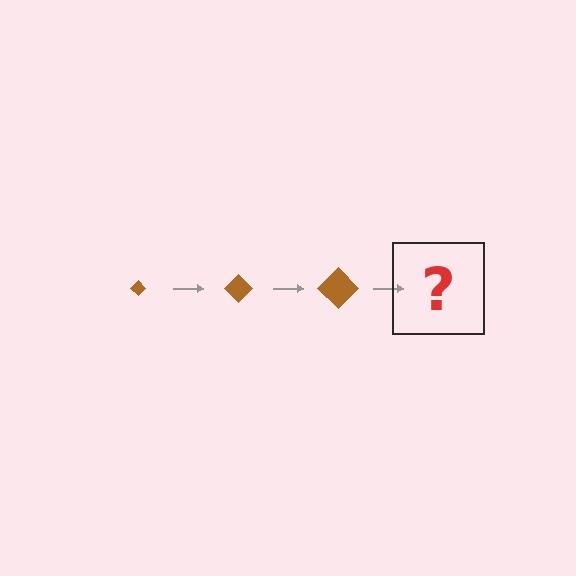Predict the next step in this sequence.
The next step is a brown diamond, larger than the previous one.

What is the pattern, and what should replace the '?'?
The pattern is that the diamond gets progressively larger each step. The '?' should be a brown diamond, larger than the previous one.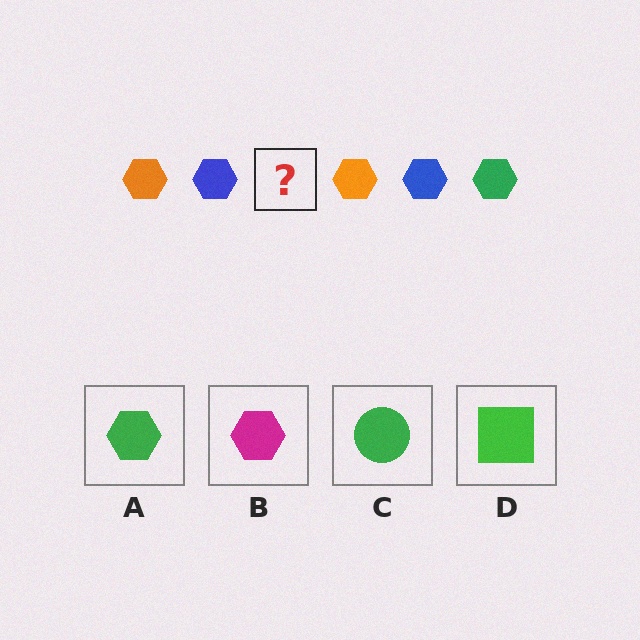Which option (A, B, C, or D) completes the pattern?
A.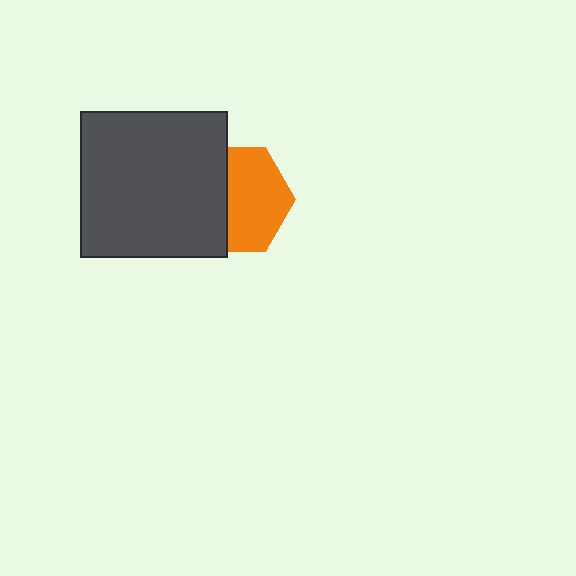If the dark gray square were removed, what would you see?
You would see the complete orange hexagon.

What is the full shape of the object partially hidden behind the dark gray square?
The partially hidden object is an orange hexagon.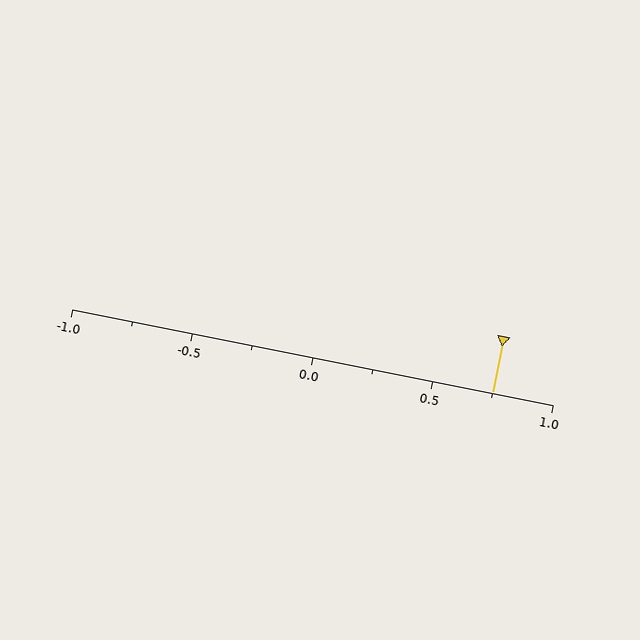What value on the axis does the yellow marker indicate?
The marker indicates approximately 0.75.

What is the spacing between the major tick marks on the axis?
The major ticks are spaced 0.5 apart.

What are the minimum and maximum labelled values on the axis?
The axis runs from -1.0 to 1.0.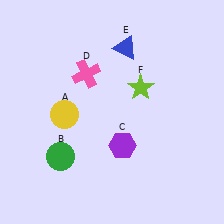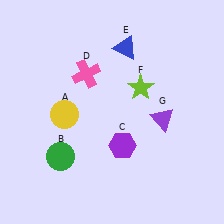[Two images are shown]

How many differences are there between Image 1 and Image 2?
There is 1 difference between the two images.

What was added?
A purple triangle (G) was added in Image 2.